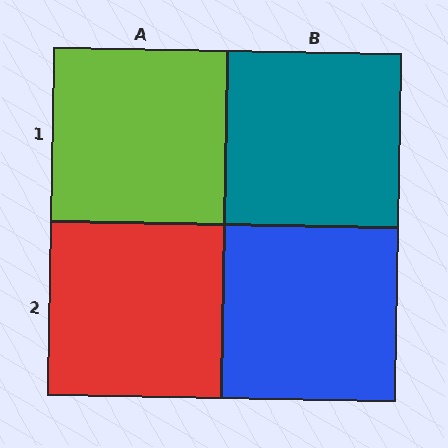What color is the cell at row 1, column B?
Teal.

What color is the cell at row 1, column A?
Lime.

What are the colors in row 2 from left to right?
Red, blue.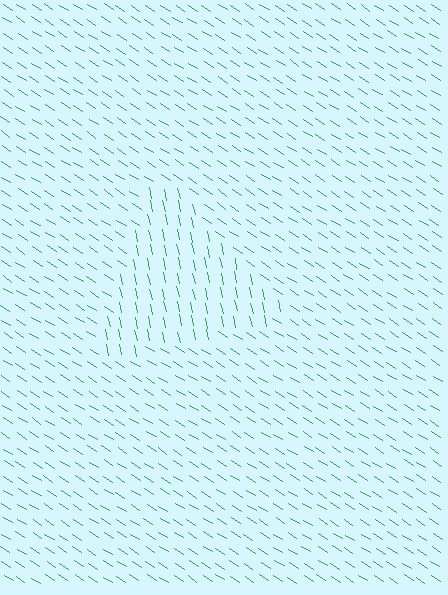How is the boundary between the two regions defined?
The boundary is defined purely by a change in line orientation (approximately 45 degrees difference). All lines are the same color and thickness.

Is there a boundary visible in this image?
Yes, there is a texture boundary formed by a change in line orientation.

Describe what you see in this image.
The image is filled with small green line segments. A triangle region in the image has lines oriented differently from the surrounding lines, creating a visible texture boundary.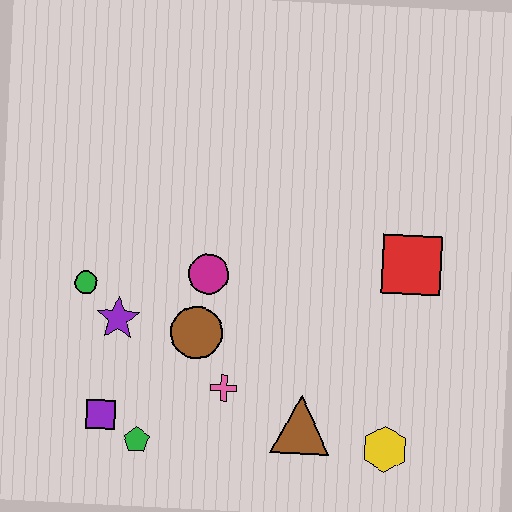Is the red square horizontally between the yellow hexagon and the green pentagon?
No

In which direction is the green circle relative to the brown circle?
The green circle is to the left of the brown circle.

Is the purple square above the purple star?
No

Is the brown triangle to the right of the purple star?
Yes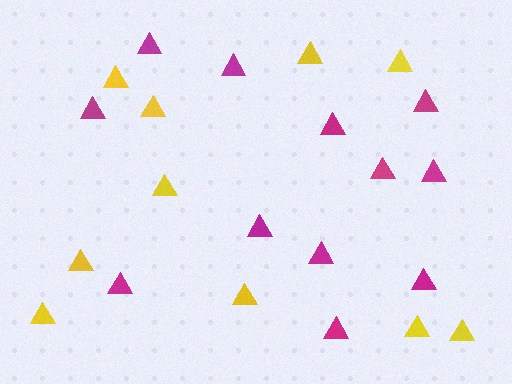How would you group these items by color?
There are 2 groups: one group of yellow triangles (10) and one group of magenta triangles (12).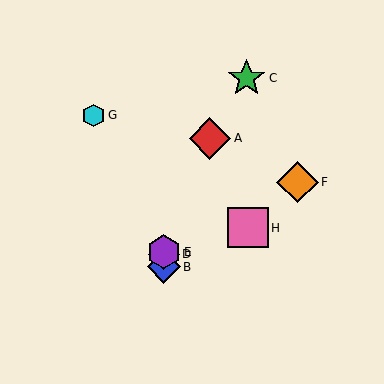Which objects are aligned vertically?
Objects B, D, E are aligned vertically.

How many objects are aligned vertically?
3 objects (B, D, E) are aligned vertically.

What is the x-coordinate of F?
Object F is at x≈297.